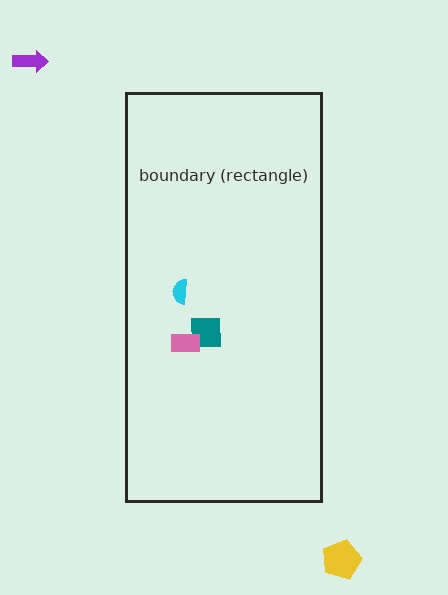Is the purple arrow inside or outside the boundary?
Outside.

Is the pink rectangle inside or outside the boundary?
Inside.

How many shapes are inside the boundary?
3 inside, 2 outside.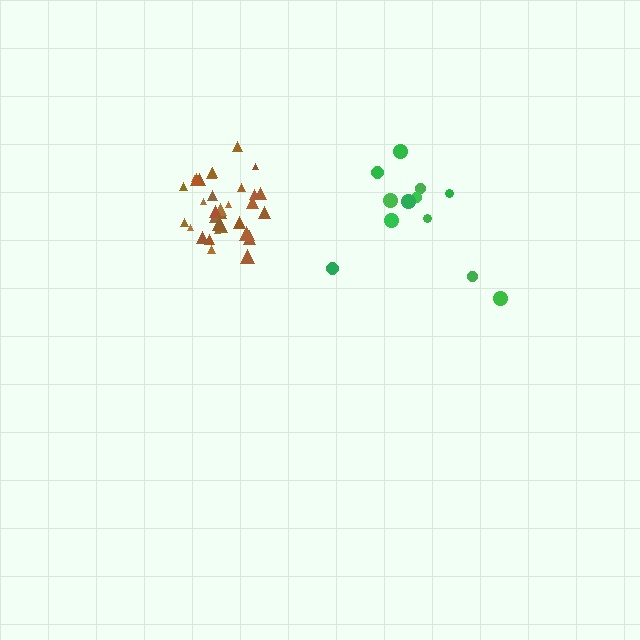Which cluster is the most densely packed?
Brown.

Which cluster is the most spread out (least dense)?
Green.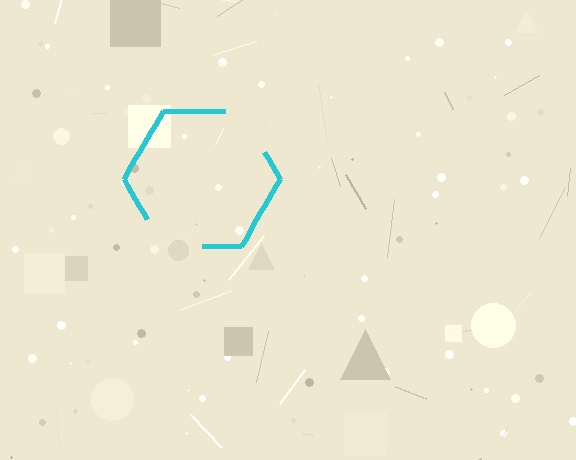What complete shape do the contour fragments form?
The contour fragments form a hexagon.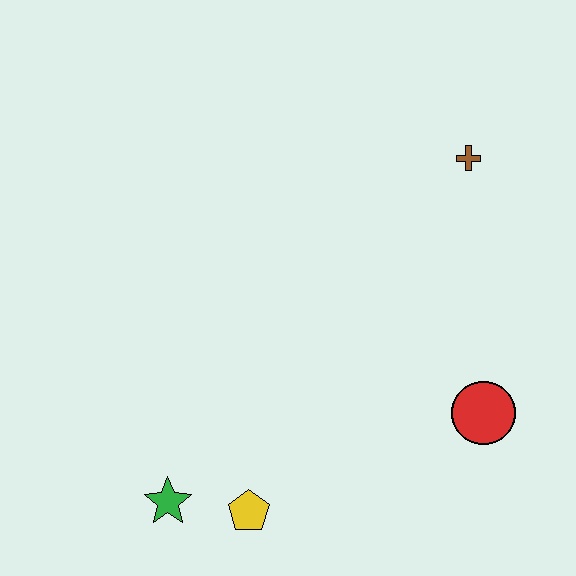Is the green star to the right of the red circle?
No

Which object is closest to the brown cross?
The red circle is closest to the brown cross.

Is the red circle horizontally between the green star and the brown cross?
No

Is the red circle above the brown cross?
No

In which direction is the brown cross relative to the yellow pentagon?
The brown cross is above the yellow pentagon.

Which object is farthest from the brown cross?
The green star is farthest from the brown cross.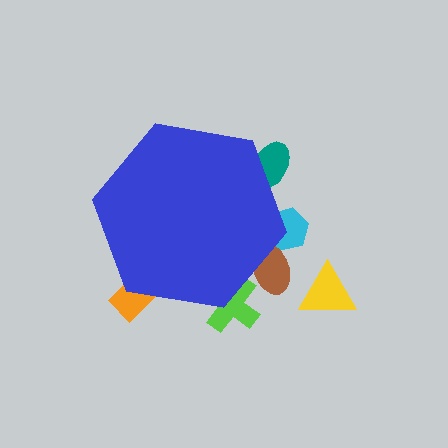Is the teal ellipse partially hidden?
Yes, the teal ellipse is partially hidden behind the blue hexagon.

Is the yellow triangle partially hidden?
No, the yellow triangle is fully visible.